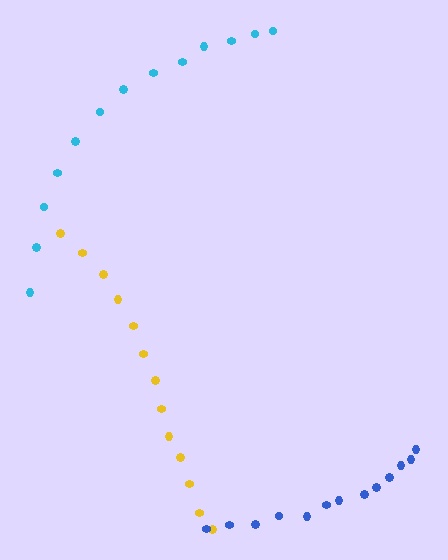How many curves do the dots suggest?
There are 3 distinct paths.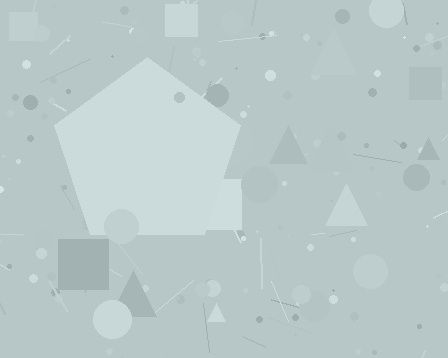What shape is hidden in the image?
A pentagon is hidden in the image.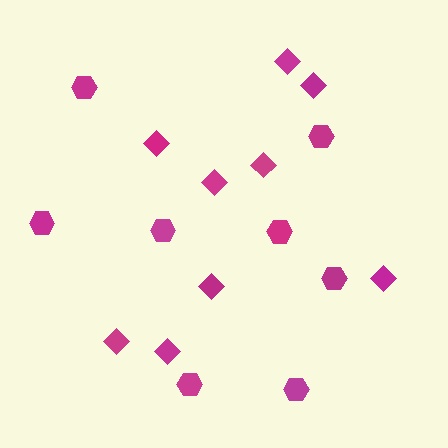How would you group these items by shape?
There are 2 groups: one group of diamonds (9) and one group of hexagons (8).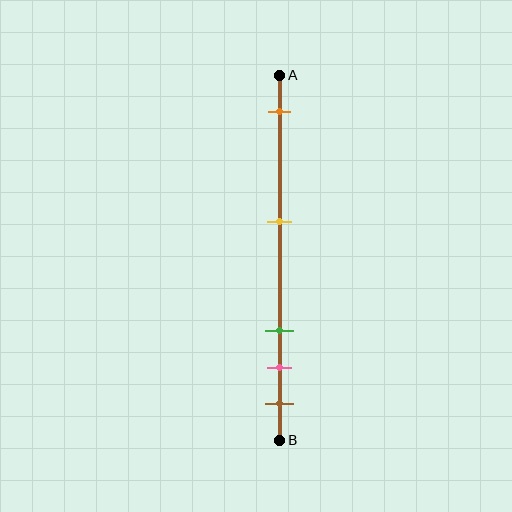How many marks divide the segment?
There are 5 marks dividing the segment.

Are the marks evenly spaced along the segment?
No, the marks are not evenly spaced.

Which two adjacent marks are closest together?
The pink and brown marks are the closest adjacent pair.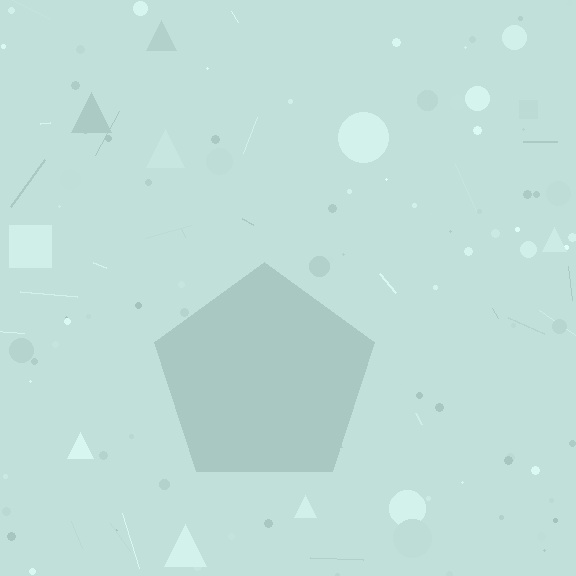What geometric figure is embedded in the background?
A pentagon is embedded in the background.